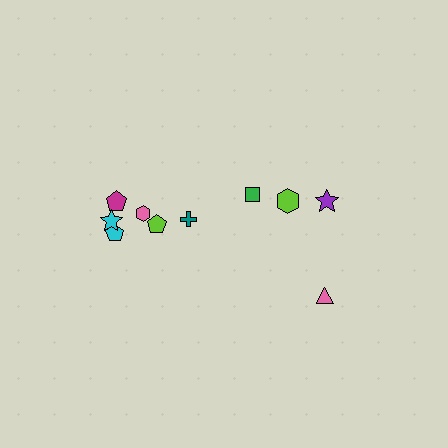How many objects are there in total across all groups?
There are 10 objects.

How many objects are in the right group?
There are 4 objects.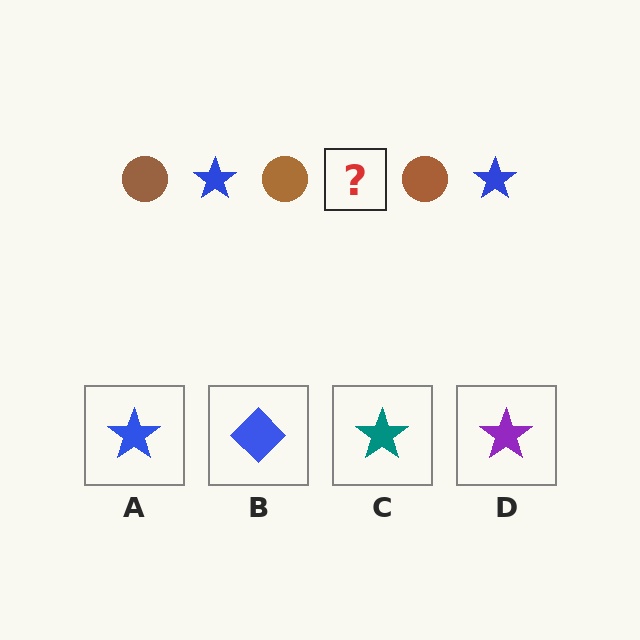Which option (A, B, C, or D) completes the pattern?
A.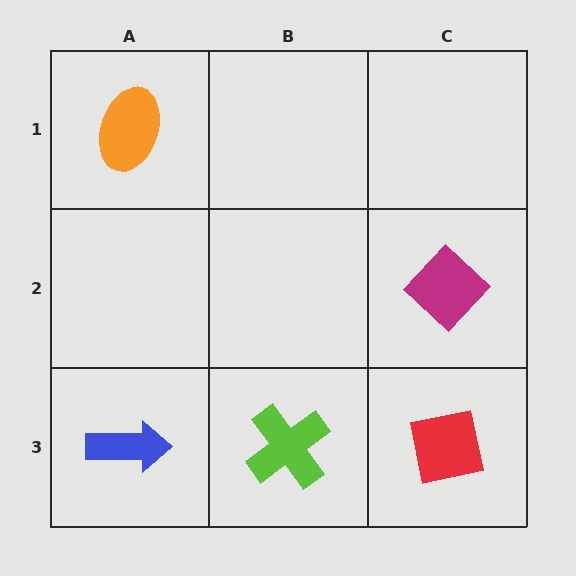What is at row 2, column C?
A magenta diamond.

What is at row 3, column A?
A blue arrow.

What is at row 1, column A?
An orange ellipse.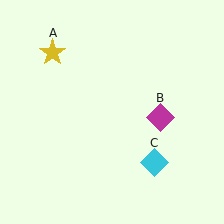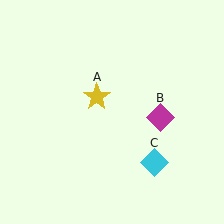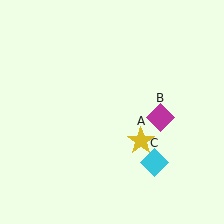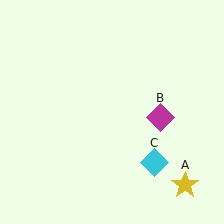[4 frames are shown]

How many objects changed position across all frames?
1 object changed position: yellow star (object A).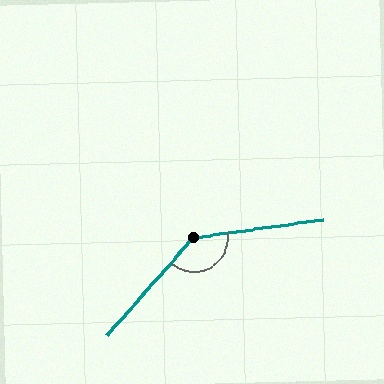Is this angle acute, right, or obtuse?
It is obtuse.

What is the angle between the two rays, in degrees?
Approximately 139 degrees.